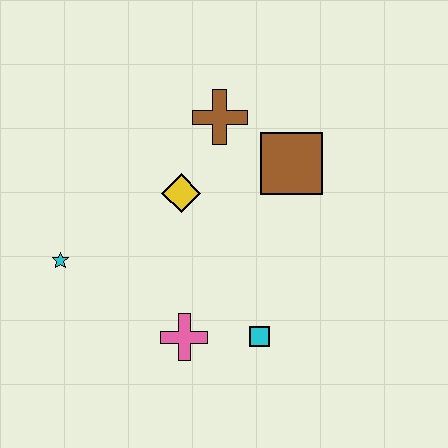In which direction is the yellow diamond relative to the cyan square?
The yellow diamond is above the cyan square.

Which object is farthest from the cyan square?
The brown cross is farthest from the cyan square.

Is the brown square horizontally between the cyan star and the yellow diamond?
No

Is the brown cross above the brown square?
Yes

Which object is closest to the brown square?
The brown cross is closest to the brown square.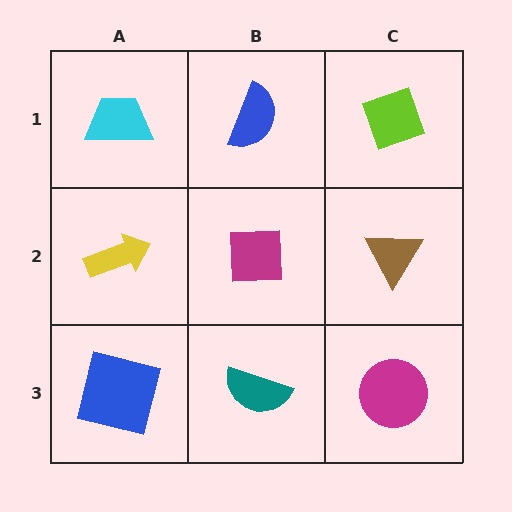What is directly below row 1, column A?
A yellow arrow.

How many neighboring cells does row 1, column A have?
2.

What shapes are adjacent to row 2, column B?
A blue semicircle (row 1, column B), a teal semicircle (row 3, column B), a yellow arrow (row 2, column A), a brown triangle (row 2, column C).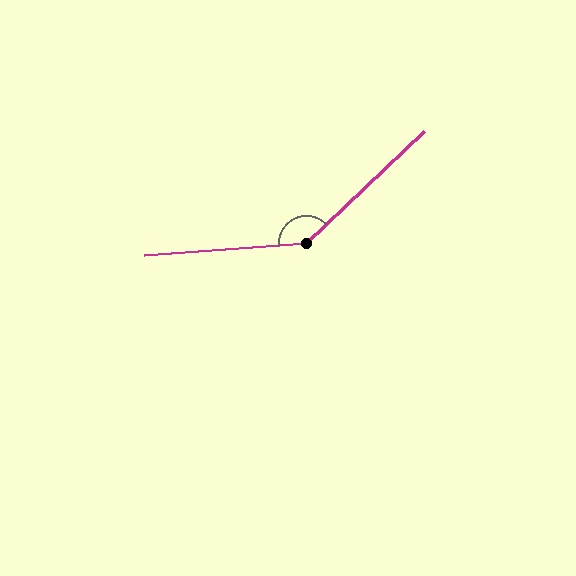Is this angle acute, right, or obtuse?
It is obtuse.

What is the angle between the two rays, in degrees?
Approximately 141 degrees.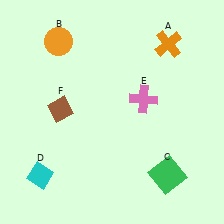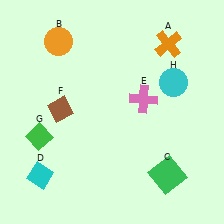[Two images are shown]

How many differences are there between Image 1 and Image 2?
There are 2 differences between the two images.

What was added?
A green diamond (G), a cyan circle (H) were added in Image 2.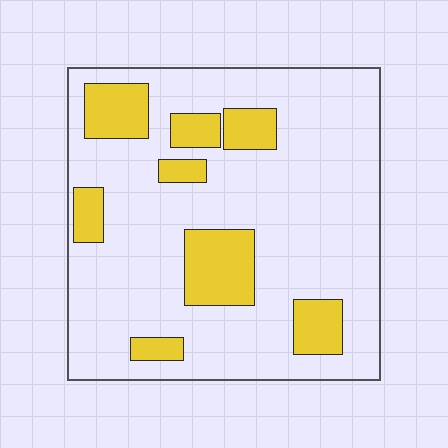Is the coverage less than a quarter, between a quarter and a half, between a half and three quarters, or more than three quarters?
Less than a quarter.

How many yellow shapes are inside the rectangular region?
8.